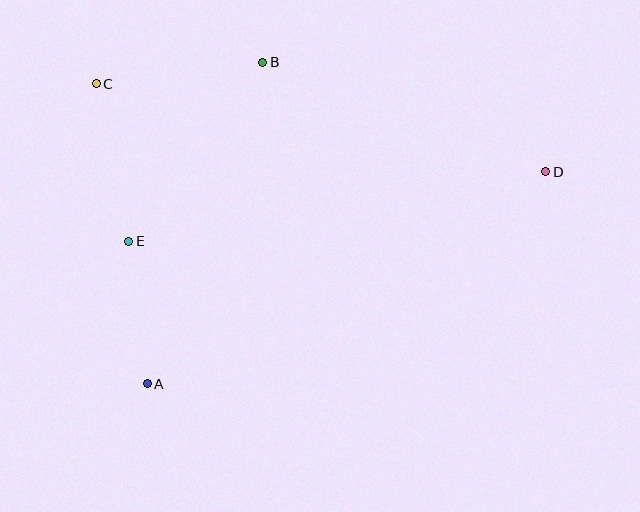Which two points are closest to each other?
Points A and E are closest to each other.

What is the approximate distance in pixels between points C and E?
The distance between C and E is approximately 161 pixels.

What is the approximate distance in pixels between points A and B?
The distance between A and B is approximately 341 pixels.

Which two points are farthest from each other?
Points C and D are farthest from each other.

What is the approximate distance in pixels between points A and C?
The distance between A and C is approximately 304 pixels.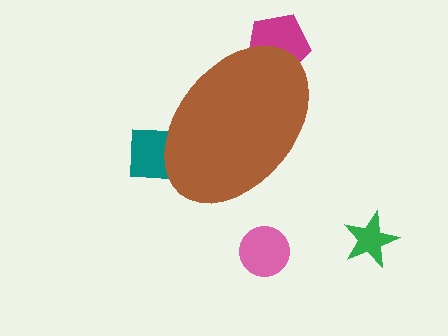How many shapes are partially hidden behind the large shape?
2 shapes are partially hidden.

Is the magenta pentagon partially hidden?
Yes, the magenta pentagon is partially hidden behind the brown ellipse.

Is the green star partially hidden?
No, the green star is fully visible.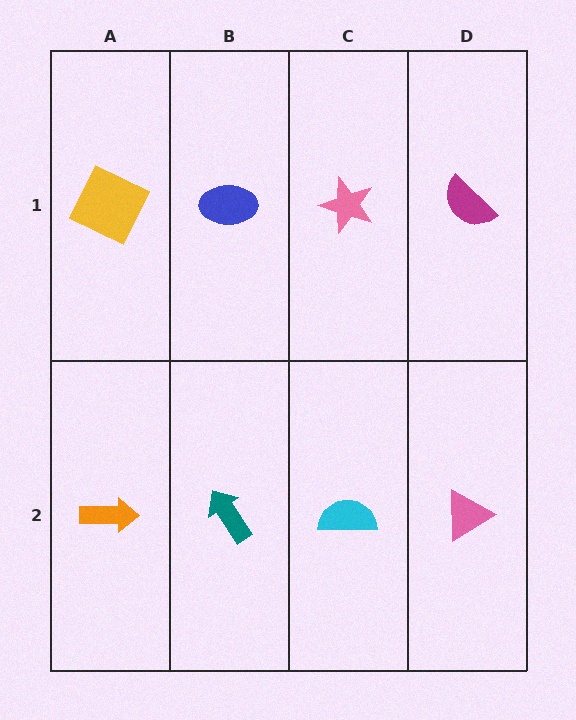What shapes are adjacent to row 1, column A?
An orange arrow (row 2, column A), a blue ellipse (row 1, column B).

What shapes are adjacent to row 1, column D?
A pink triangle (row 2, column D), a pink star (row 1, column C).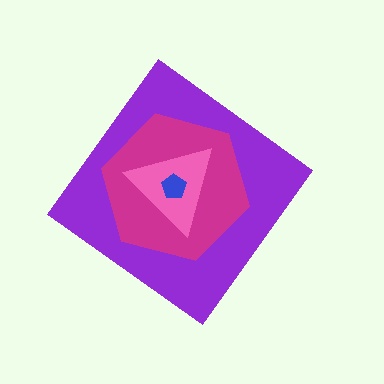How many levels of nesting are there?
4.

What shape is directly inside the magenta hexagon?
The pink triangle.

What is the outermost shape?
The purple diamond.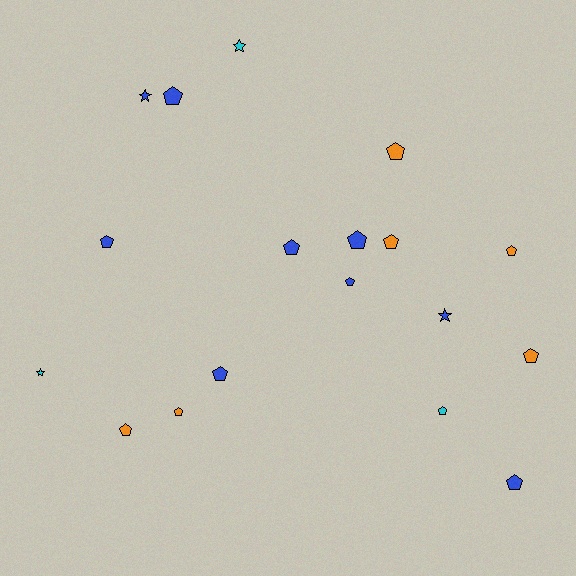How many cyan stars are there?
There are 2 cyan stars.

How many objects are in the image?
There are 18 objects.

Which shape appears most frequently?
Pentagon, with 14 objects.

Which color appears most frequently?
Blue, with 9 objects.